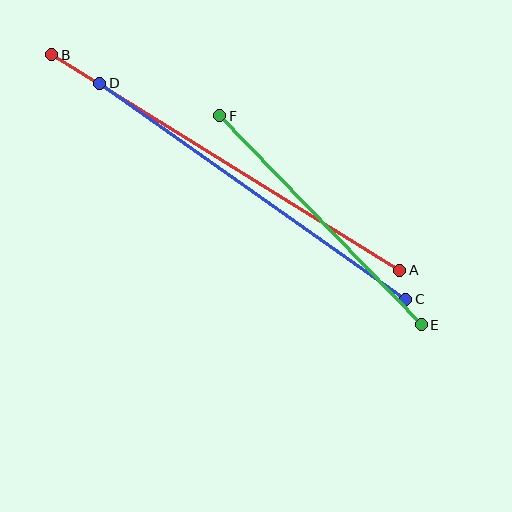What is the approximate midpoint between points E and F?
The midpoint is at approximately (321, 220) pixels.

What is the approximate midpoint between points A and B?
The midpoint is at approximately (226, 163) pixels.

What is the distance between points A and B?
The distance is approximately 409 pixels.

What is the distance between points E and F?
The distance is approximately 290 pixels.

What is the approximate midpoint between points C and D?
The midpoint is at approximately (253, 191) pixels.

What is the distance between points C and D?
The distance is approximately 375 pixels.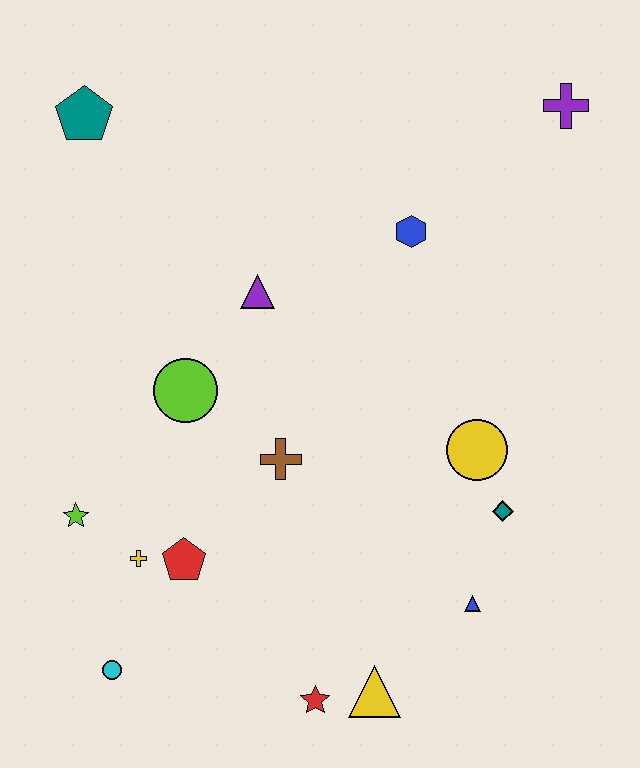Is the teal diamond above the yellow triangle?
Yes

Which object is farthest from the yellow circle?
The teal pentagon is farthest from the yellow circle.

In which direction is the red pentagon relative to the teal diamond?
The red pentagon is to the left of the teal diamond.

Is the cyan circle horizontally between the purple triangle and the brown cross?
No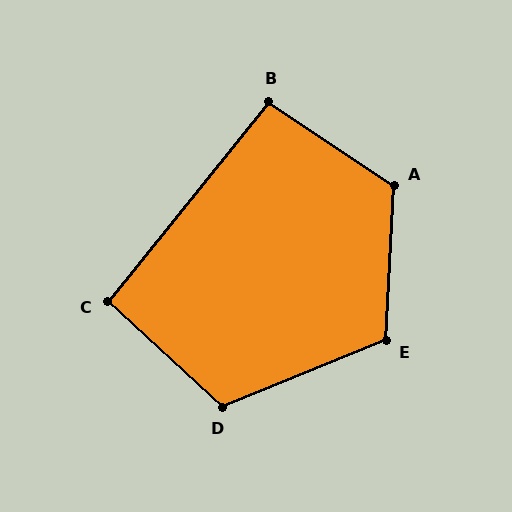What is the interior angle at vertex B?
Approximately 95 degrees (approximately right).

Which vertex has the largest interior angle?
A, at approximately 121 degrees.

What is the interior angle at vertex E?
Approximately 115 degrees (obtuse).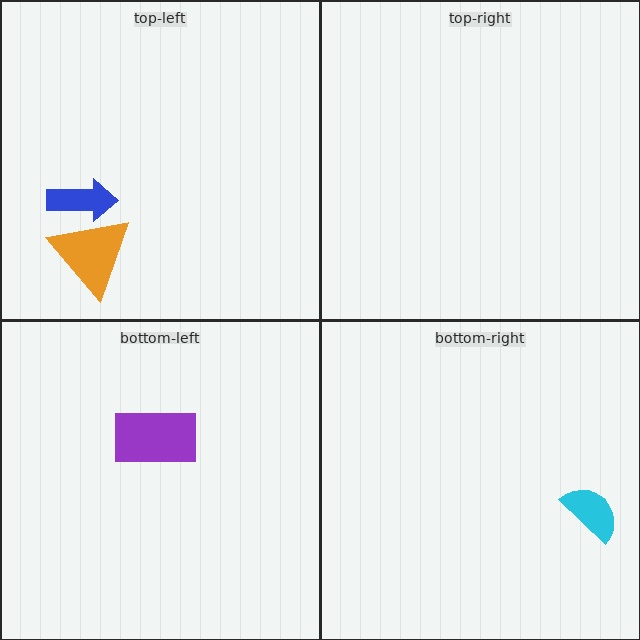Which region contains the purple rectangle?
The bottom-left region.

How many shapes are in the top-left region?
2.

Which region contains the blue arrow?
The top-left region.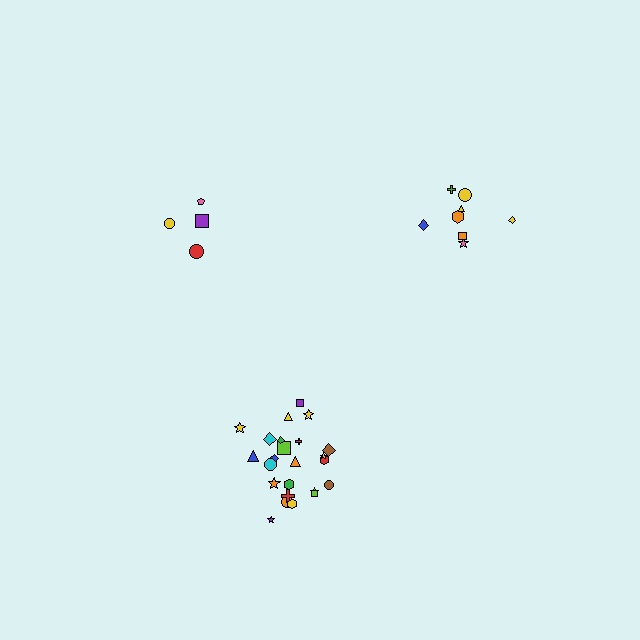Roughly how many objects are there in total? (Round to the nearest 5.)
Roughly 35 objects in total.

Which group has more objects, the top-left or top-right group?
The top-right group.